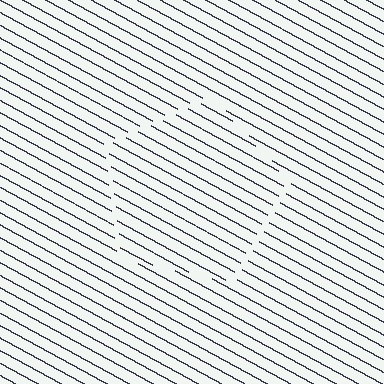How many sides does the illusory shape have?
5 sides — the line-ends trace a pentagon.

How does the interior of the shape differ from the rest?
The interior of the shape contains the same grating, shifted by half a period — the contour is defined by the phase discontinuity where line-ends from the inner and outer gratings abut.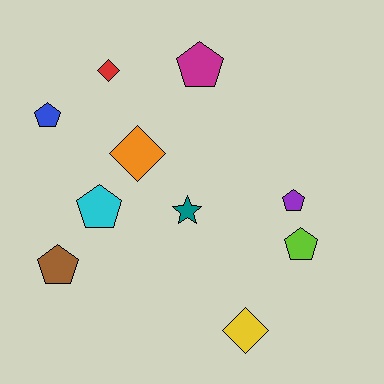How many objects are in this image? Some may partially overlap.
There are 10 objects.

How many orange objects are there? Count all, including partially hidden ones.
There is 1 orange object.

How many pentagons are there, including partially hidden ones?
There are 6 pentagons.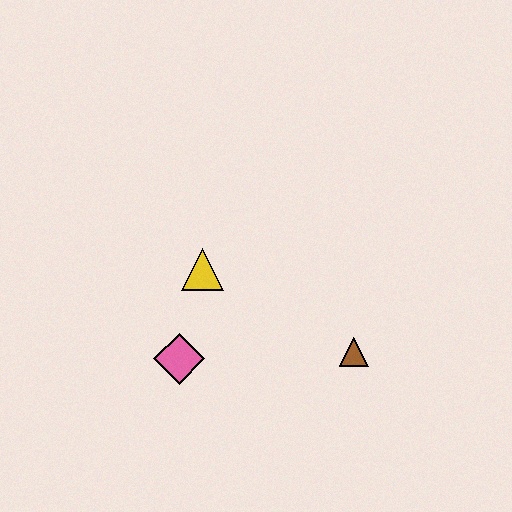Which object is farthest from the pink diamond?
The brown triangle is farthest from the pink diamond.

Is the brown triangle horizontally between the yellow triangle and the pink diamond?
No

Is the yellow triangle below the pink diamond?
No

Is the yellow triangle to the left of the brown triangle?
Yes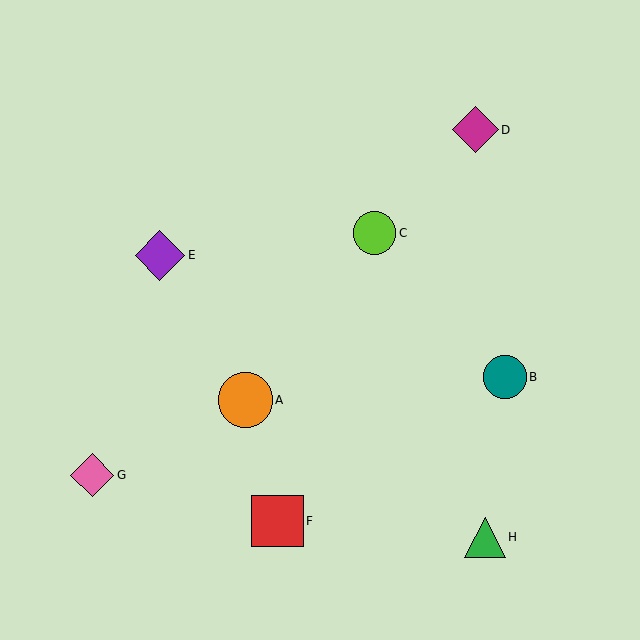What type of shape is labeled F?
Shape F is a red square.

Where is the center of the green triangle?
The center of the green triangle is at (485, 537).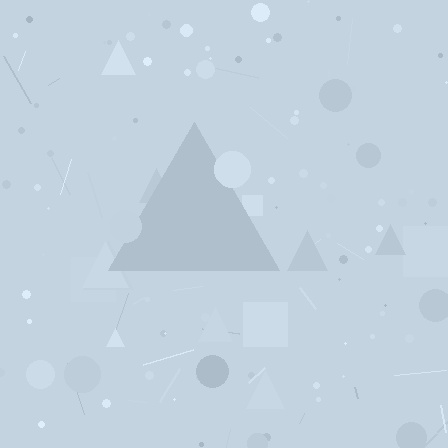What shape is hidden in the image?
A triangle is hidden in the image.